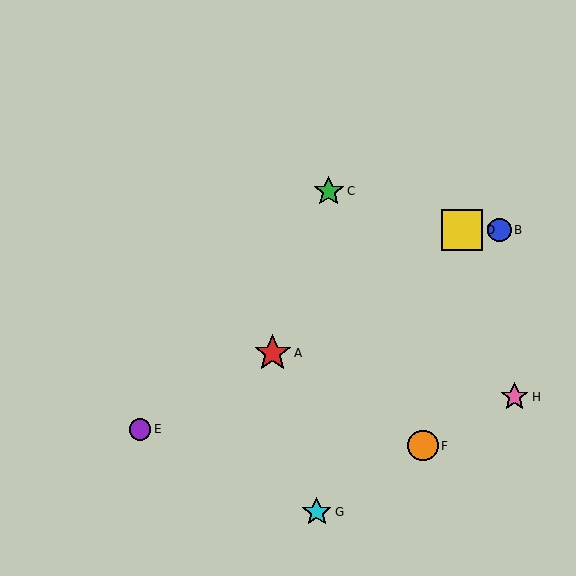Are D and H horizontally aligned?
No, D is at y≈230 and H is at y≈397.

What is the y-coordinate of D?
Object D is at y≈230.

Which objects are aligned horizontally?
Objects B, D are aligned horizontally.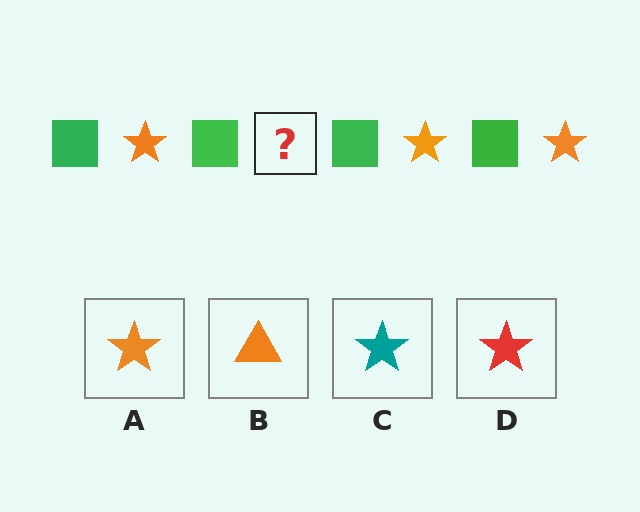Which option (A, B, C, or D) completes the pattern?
A.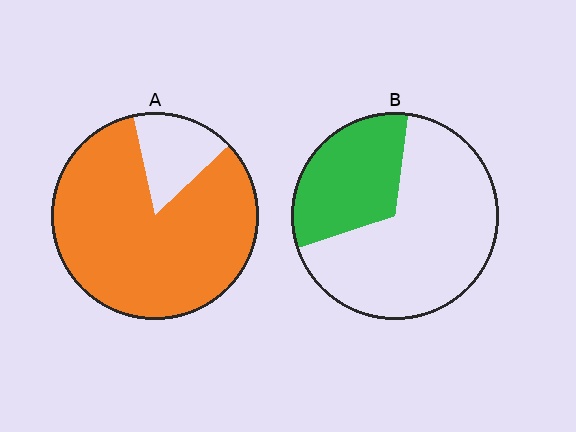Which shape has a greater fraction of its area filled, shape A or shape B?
Shape A.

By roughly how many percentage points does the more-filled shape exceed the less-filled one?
By roughly 50 percentage points (A over B).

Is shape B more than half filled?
No.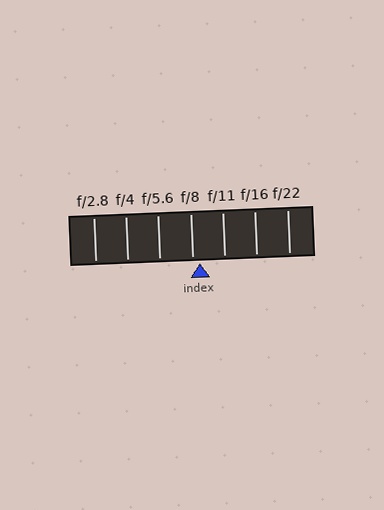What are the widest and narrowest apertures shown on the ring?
The widest aperture shown is f/2.8 and the narrowest is f/22.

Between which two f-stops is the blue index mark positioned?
The index mark is between f/8 and f/11.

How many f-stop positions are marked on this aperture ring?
There are 7 f-stop positions marked.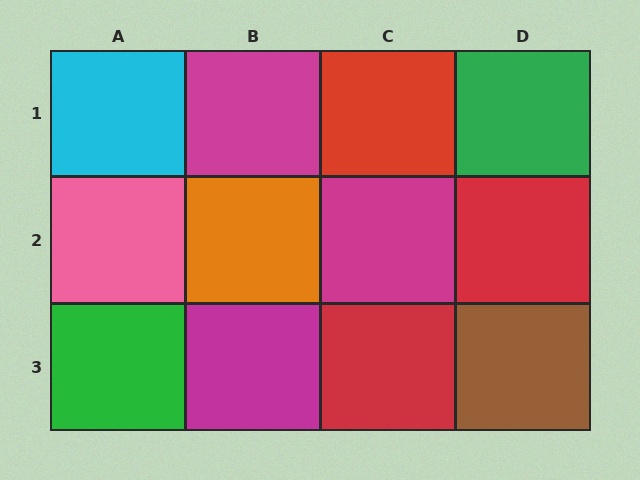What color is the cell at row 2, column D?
Red.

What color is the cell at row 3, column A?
Green.